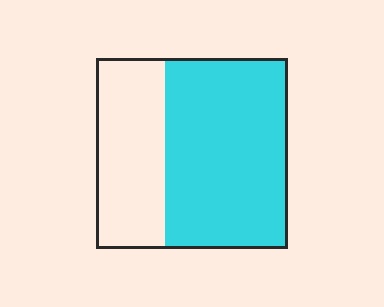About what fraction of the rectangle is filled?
About five eighths (5/8).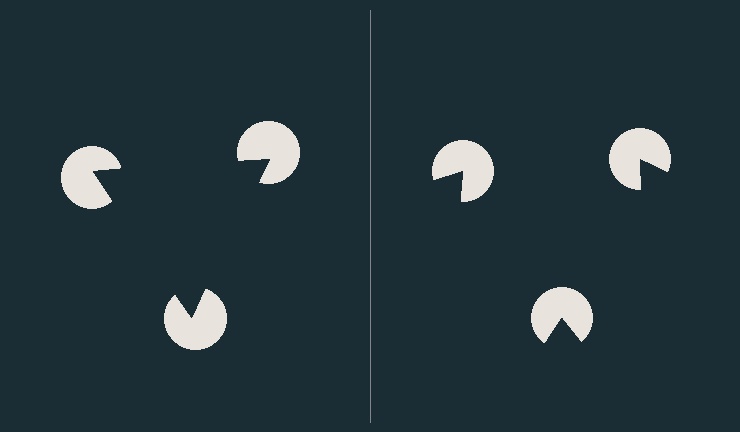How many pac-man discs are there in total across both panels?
6 — 3 on each side.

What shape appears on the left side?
An illusory triangle.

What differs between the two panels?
The pac-man discs are positioned identically on both sides; only the wedge orientations differ. On the left they align to a triangle; on the right they are misaligned.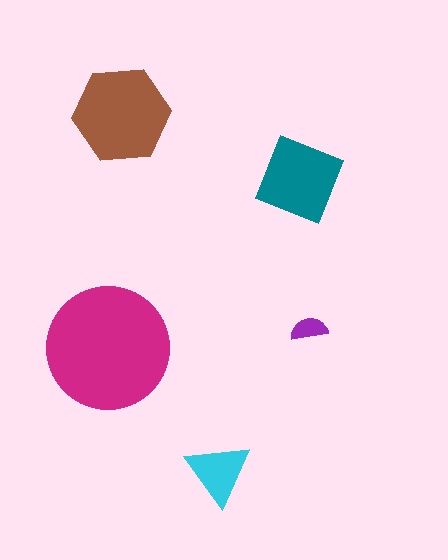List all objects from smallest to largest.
The purple semicircle, the cyan triangle, the teal diamond, the brown hexagon, the magenta circle.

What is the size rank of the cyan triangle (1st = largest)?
4th.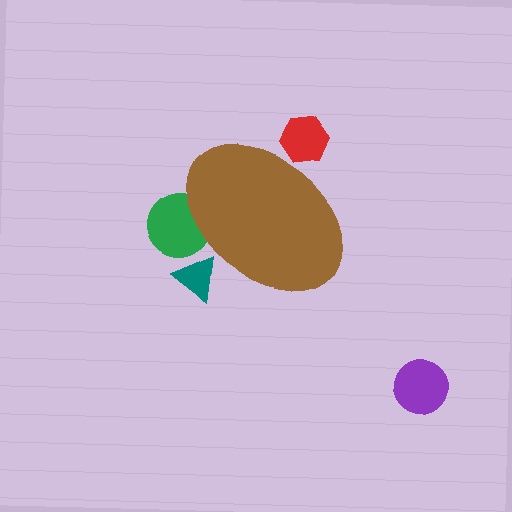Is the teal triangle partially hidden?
Yes, the teal triangle is partially hidden behind the brown ellipse.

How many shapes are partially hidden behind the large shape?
3 shapes are partially hidden.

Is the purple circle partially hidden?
No, the purple circle is fully visible.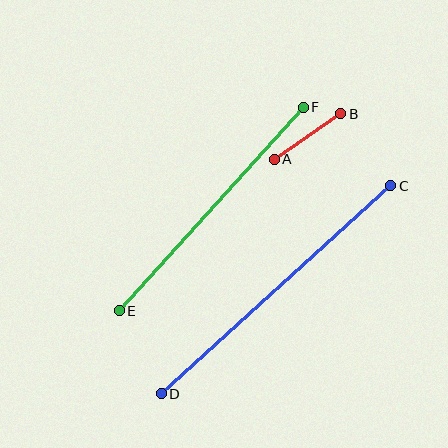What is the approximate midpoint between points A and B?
The midpoint is at approximately (308, 137) pixels.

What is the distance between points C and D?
The distance is approximately 310 pixels.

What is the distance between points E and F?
The distance is approximately 274 pixels.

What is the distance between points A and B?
The distance is approximately 80 pixels.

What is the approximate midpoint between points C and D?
The midpoint is at approximately (276, 290) pixels.